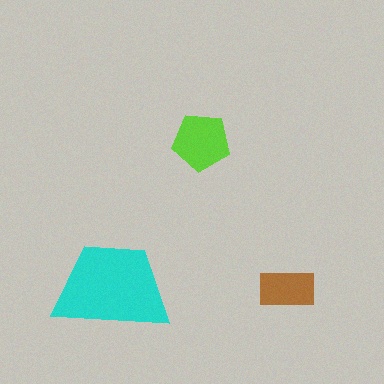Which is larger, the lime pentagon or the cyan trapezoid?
The cyan trapezoid.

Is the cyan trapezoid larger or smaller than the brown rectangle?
Larger.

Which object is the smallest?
The brown rectangle.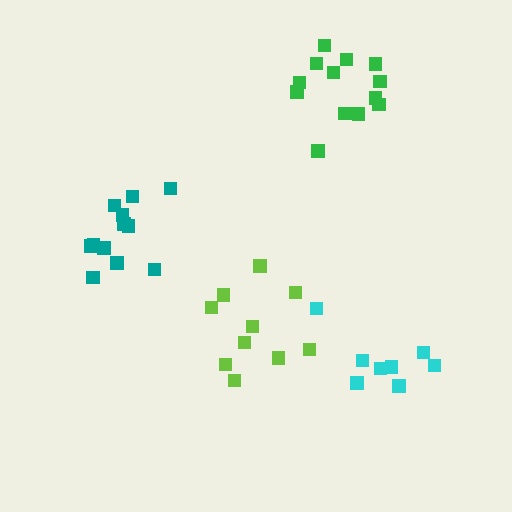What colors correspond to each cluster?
The clusters are colored: green, lime, teal, cyan.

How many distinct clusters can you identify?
There are 4 distinct clusters.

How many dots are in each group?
Group 1: 13 dots, Group 2: 10 dots, Group 3: 12 dots, Group 4: 8 dots (43 total).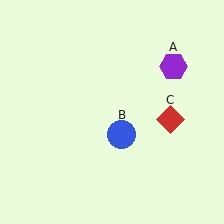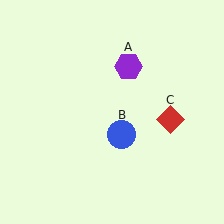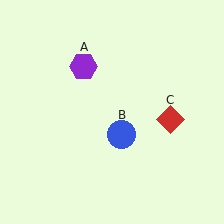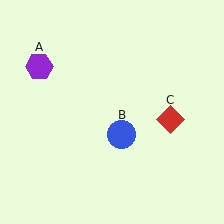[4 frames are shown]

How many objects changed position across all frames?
1 object changed position: purple hexagon (object A).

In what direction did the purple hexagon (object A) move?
The purple hexagon (object A) moved left.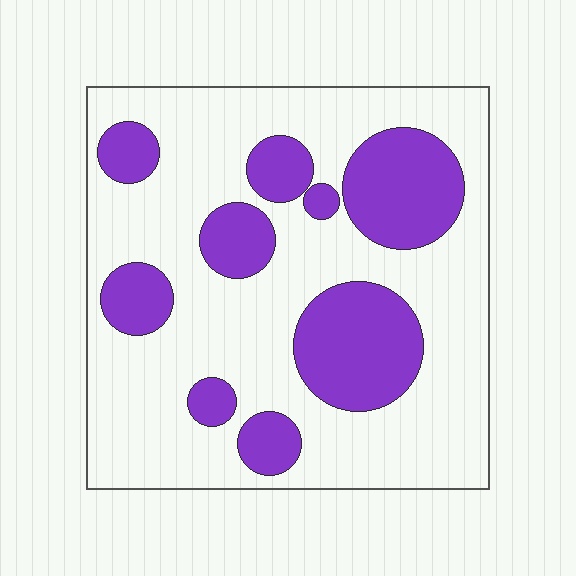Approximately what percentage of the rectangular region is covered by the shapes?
Approximately 30%.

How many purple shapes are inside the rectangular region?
9.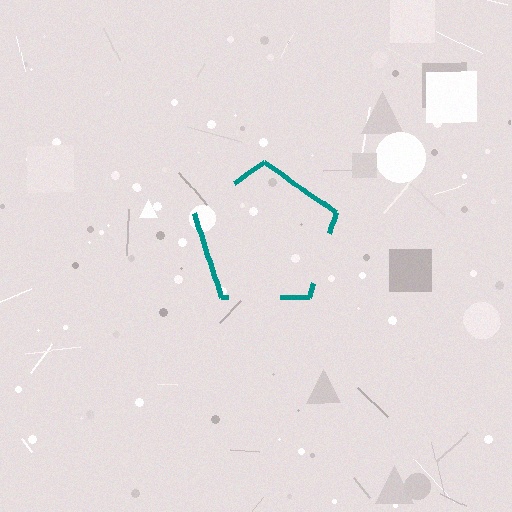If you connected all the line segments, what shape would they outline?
They would outline a pentagon.